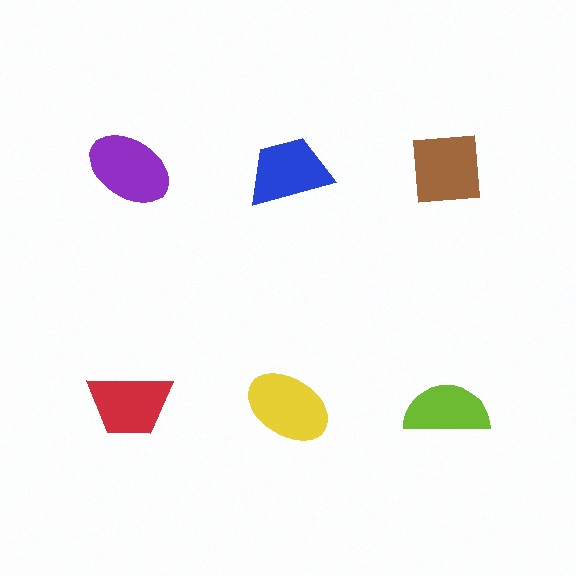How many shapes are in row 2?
3 shapes.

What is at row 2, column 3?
A lime semicircle.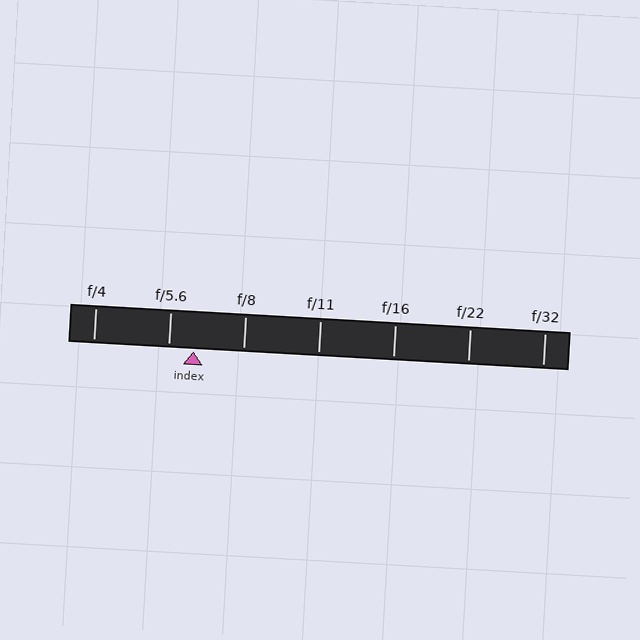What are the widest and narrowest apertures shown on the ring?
The widest aperture shown is f/4 and the narrowest is f/32.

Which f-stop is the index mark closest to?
The index mark is closest to f/5.6.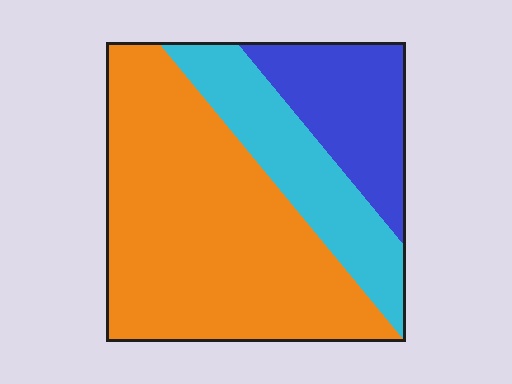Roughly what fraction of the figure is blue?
Blue covers 19% of the figure.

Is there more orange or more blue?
Orange.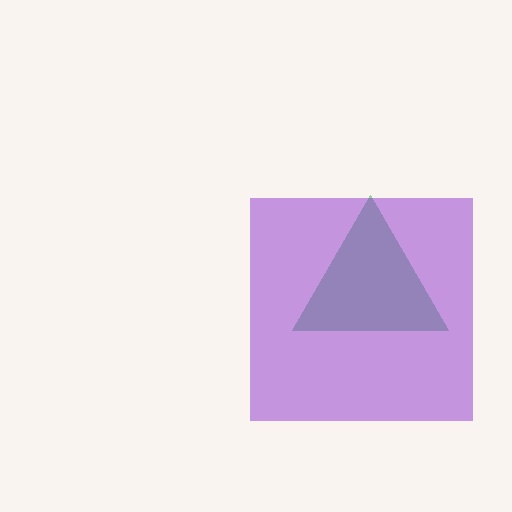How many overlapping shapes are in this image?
There are 2 overlapping shapes in the image.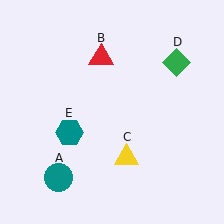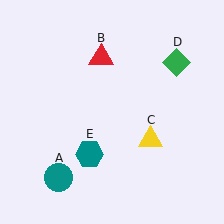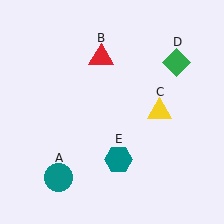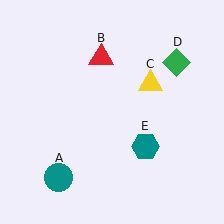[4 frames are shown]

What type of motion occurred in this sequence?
The yellow triangle (object C), teal hexagon (object E) rotated counterclockwise around the center of the scene.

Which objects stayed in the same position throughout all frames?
Teal circle (object A) and red triangle (object B) and green diamond (object D) remained stationary.